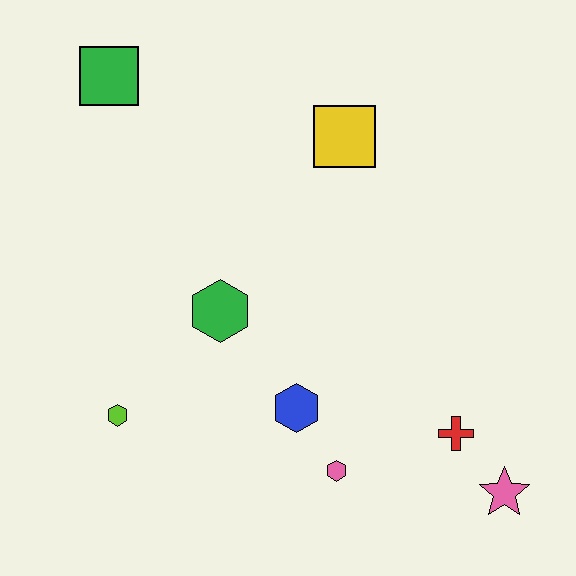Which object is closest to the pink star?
The red cross is closest to the pink star.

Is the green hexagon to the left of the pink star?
Yes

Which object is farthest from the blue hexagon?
The green square is farthest from the blue hexagon.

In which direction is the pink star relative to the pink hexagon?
The pink star is to the right of the pink hexagon.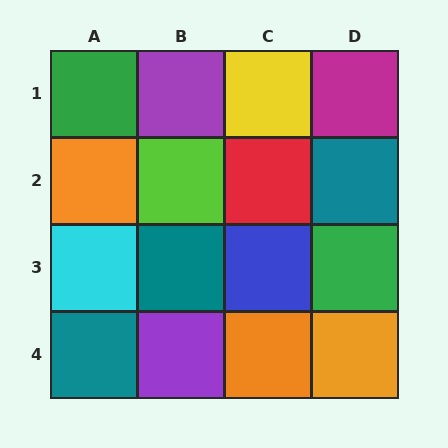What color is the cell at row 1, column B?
Purple.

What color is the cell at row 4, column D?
Orange.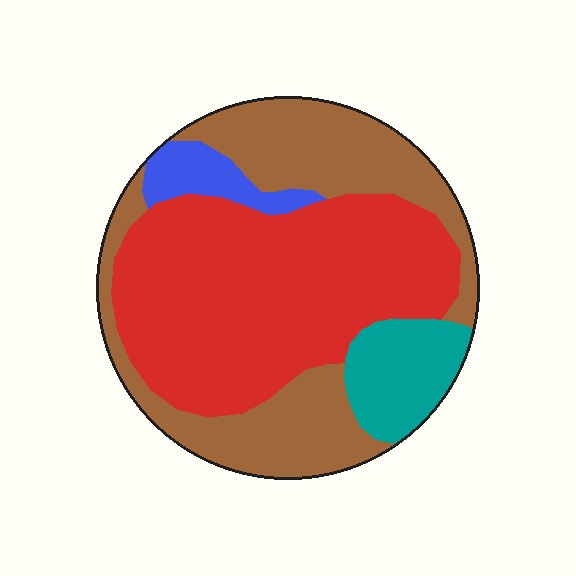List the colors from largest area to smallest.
From largest to smallest: red, brown, teal, blue.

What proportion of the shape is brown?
Brown covers about 35% of the shape.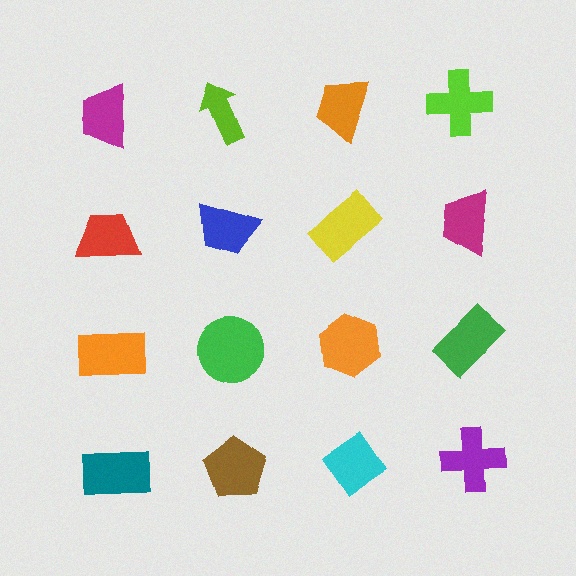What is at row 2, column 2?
A blue trapezoid.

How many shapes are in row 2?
4 shapes.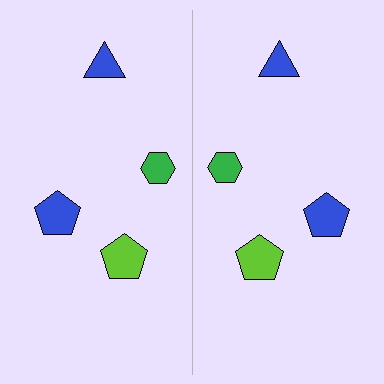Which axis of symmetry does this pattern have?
The pattern has a vertical axis of symmetry running through the center of the image.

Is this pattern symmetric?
Yes, this pattern has bilateral (reflection) symmetry.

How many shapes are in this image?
There are 8 shapes in this image.